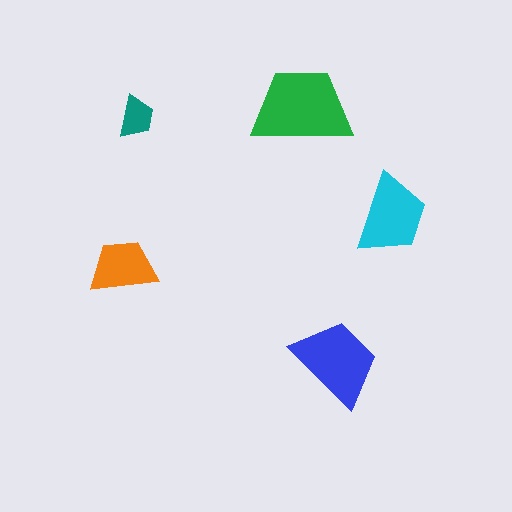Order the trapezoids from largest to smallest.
the green one, the blue one, the cyan one, the orange one, the teal one.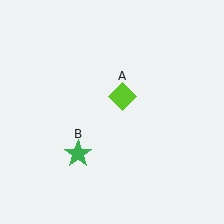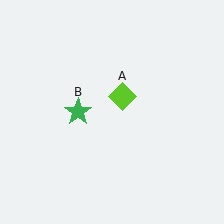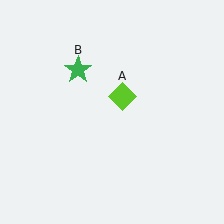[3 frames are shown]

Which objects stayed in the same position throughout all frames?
Lime diamond (object A) remained stationary.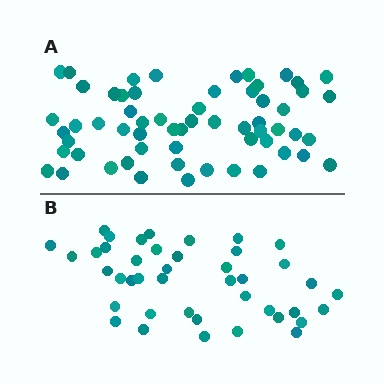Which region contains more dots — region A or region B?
Region A (the top region) has more dots.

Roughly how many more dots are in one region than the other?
Region A has approximately 20 more dots than region B.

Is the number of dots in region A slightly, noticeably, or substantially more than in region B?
Region A has noticeably more, but not dramatically so. The ratio is roughly 1.4 to 1.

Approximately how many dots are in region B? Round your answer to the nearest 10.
About 40 dots. (The exact count is 42, which rounds to 40.)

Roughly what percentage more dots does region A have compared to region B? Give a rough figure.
About 45% more.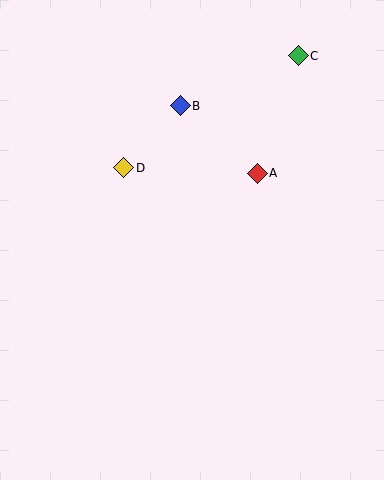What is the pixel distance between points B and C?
The distance between B and C is 128 pixels.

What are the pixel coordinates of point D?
Point D is at (124, 168).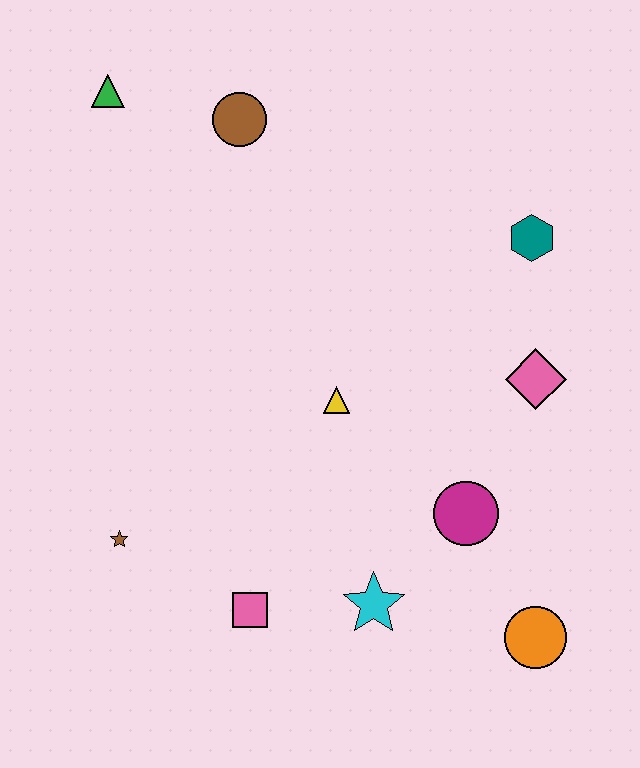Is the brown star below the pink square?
No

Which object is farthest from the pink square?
The green triangle is farthest from the pink square.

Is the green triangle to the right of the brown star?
No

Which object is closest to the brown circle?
The green triangle is closest to the brown circle.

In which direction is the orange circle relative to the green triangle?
The orange circle is below the green triangle.